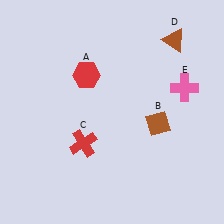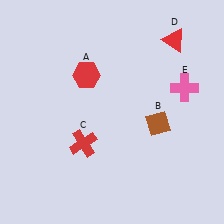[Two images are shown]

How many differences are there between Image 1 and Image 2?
There is 1 difference between the two images.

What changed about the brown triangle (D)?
In Image 1, D is brown. In Image 2, it changed to red.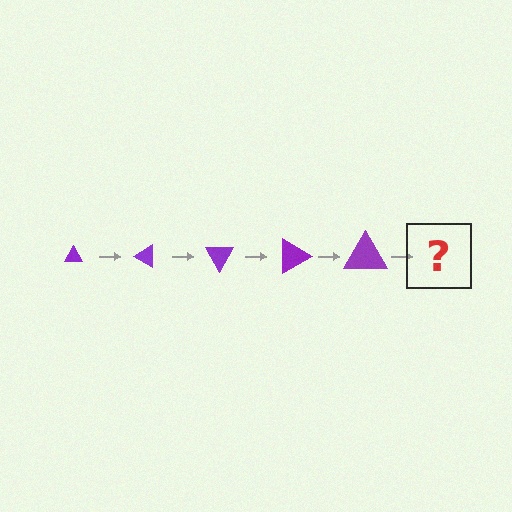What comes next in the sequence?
The next element should be a triangle, larger than the previous one and rotated 150 degrees from the start.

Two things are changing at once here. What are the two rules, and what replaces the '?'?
The two rules are that the triangle grows larger each step and it rotates 30 degrees each step. The '?' should be a triangle, larger than the previous one and rotated 150 degrees from the start.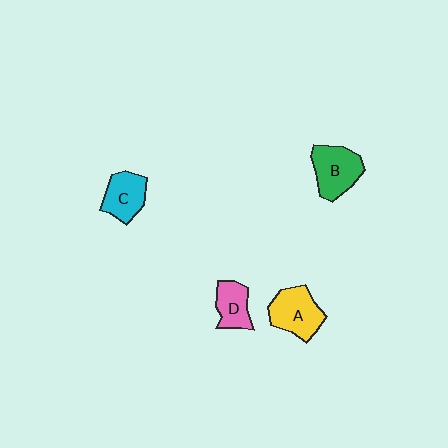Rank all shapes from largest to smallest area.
From largest to smallest: A (yellow), B (green), C (cyan), D (pink).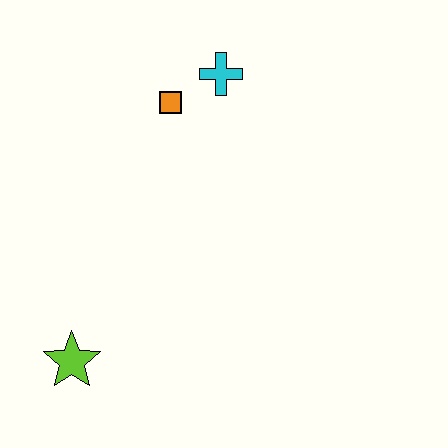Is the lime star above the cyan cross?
No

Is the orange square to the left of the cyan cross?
Yes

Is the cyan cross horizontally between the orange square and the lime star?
No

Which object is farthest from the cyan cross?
The lime star is farthest from the cyan cross.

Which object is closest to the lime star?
The orange square is closest to the lime star.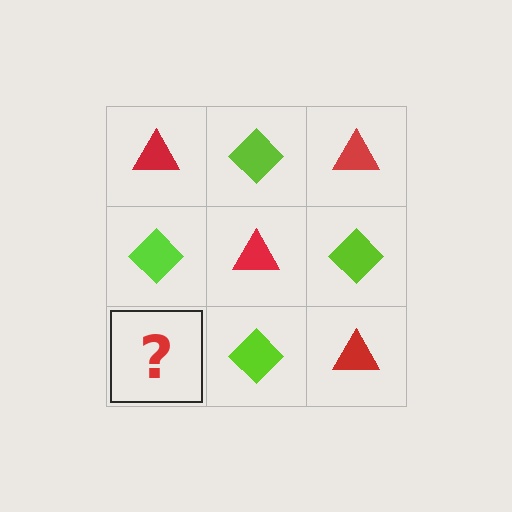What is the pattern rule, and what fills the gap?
The rule is that it alternates red triangle and lime diamond in a checkerboard pattern. The gap should be filled with a red triangle.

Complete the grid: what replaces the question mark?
The question mark should be replaced with a red triangle.